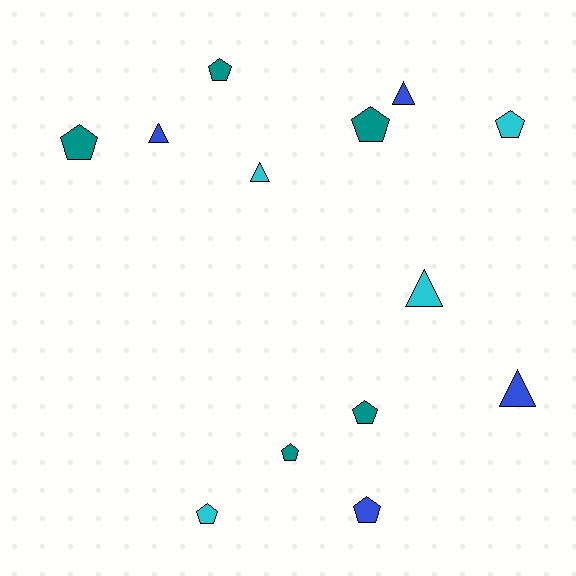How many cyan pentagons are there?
There are 2 cyan pentagons.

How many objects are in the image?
There are 13 objects.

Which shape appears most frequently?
Pentagon, with 8 objects.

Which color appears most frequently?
Teal, with 5 objects.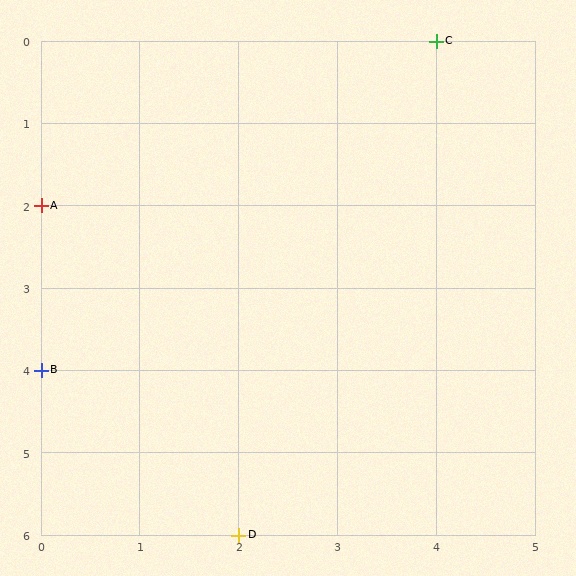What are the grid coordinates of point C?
Point C is at grid coordinates (4, 0).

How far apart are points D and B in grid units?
Points D and B are 2 columns and 2 rows apart (about 2.8 grid units diagonally).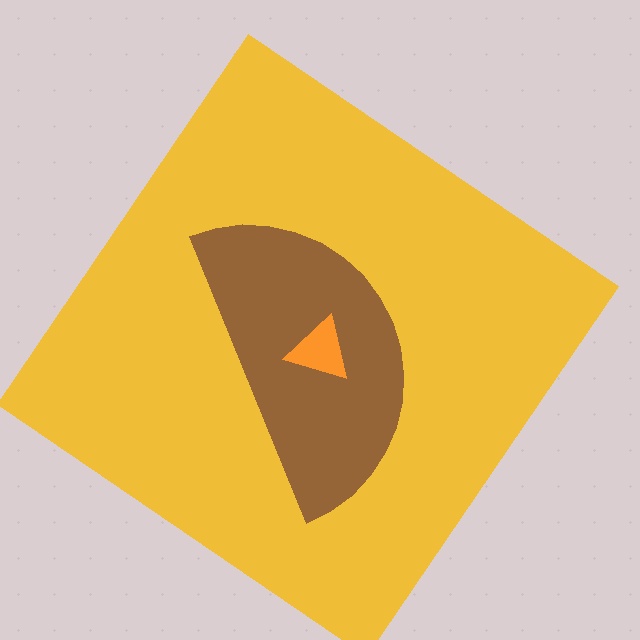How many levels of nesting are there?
3.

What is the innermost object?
The orange triangle.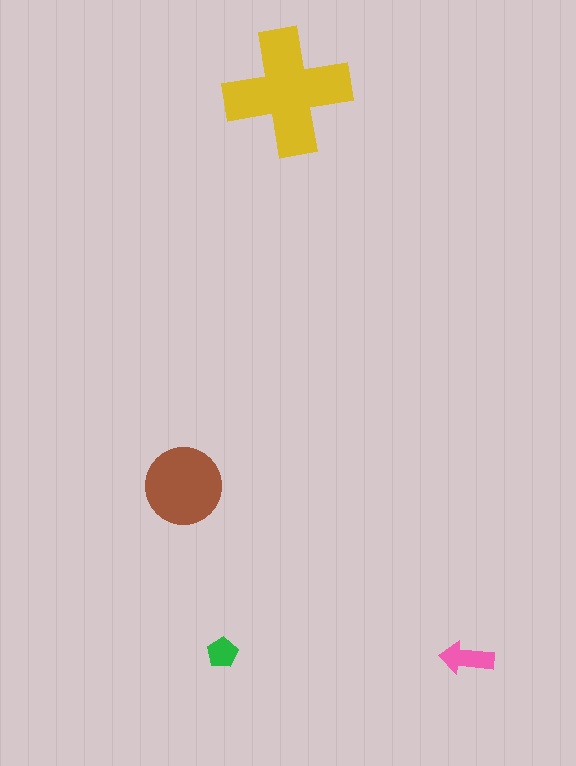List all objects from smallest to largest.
The green pentagon, the pink arrow, the brown circle, the yellow cross.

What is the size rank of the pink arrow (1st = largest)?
3rd.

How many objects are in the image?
There are 4 objects in the image.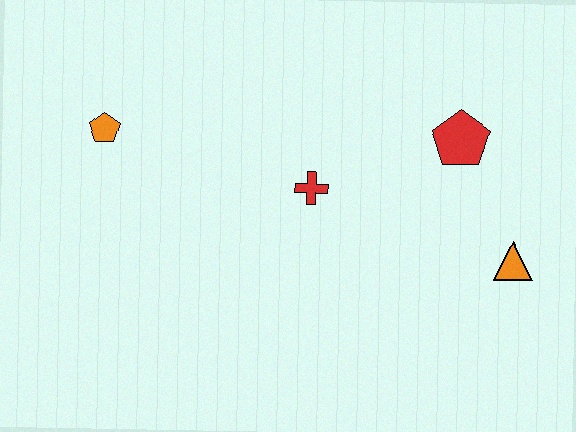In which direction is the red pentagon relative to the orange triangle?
The red pentagon is above the orange triangle.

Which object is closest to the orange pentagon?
The red cross is closest to the orange pentagon.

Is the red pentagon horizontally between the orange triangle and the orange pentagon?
Yes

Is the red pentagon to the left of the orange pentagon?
No